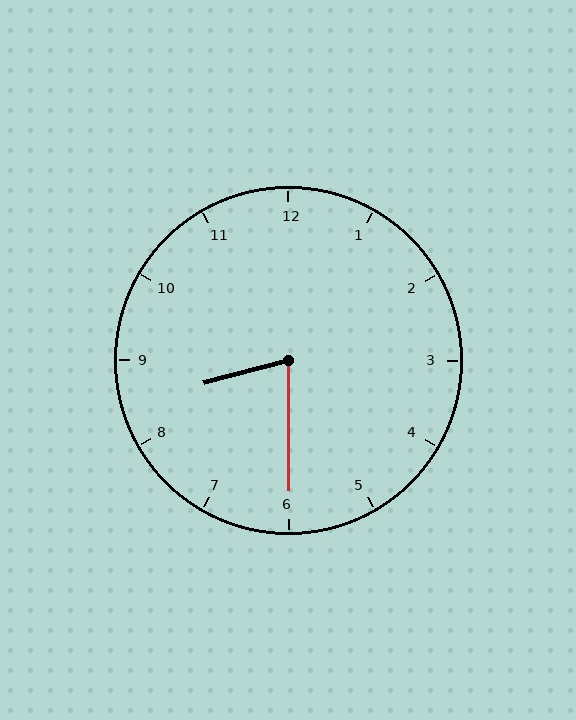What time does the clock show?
8:30.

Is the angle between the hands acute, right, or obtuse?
It is acute.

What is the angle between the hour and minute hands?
Approximately 75 degrees.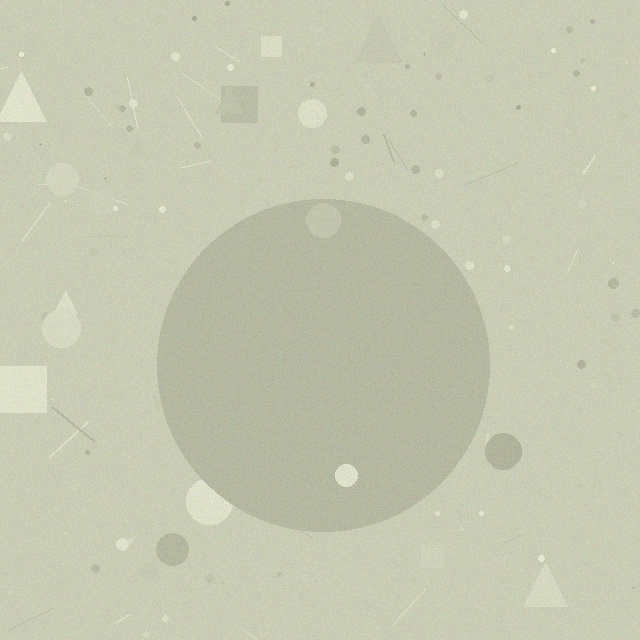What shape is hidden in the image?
A circle is hidden in the image.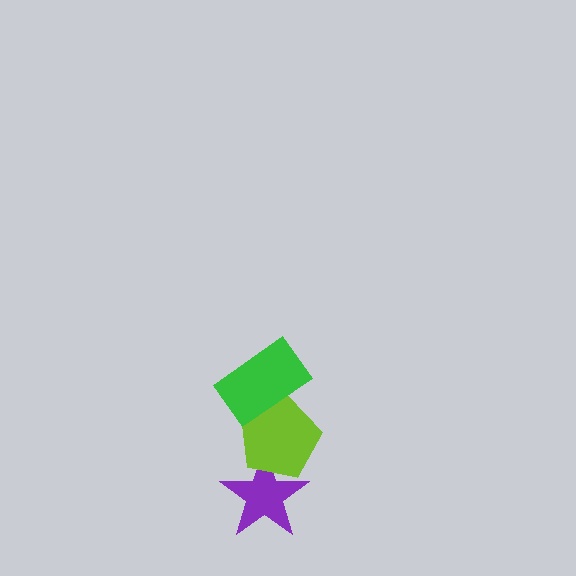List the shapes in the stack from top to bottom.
From top to bottom: the green rectangle, the lime pentagon, the purple star.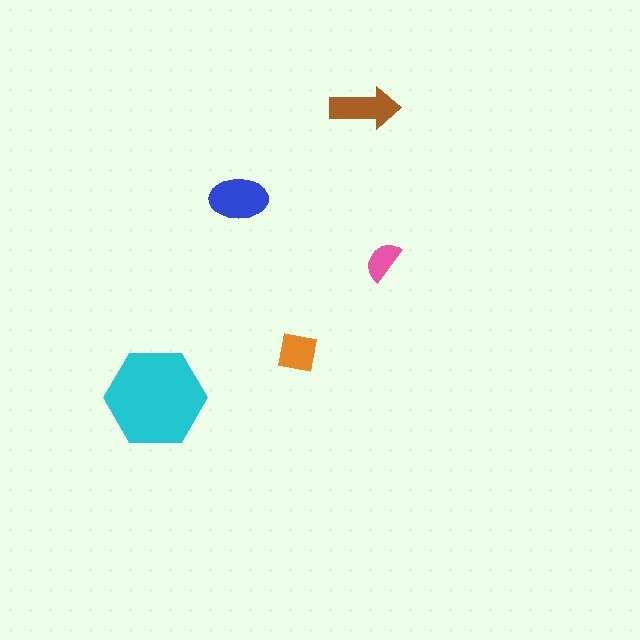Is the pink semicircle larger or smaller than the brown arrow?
Smaller.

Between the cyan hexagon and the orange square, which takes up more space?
The cyan hexagon.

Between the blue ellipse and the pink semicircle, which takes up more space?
The blue ellipse.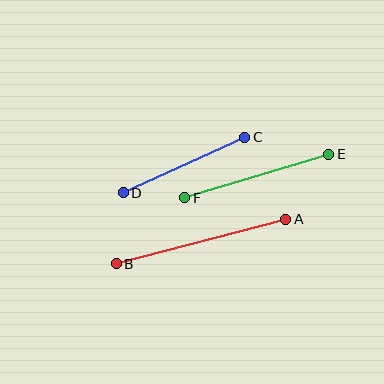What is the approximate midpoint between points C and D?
The midpoint is at approximately (184, 165) pixels.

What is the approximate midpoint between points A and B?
The midpoint is at approximately (201, 241) pixels.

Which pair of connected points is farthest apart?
Points A and B are farthest apart.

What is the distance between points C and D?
The distance is approximately 133 pixels.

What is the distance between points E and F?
The distance is approximately 150 pixels.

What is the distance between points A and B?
The distance is approximately 175 pixels.